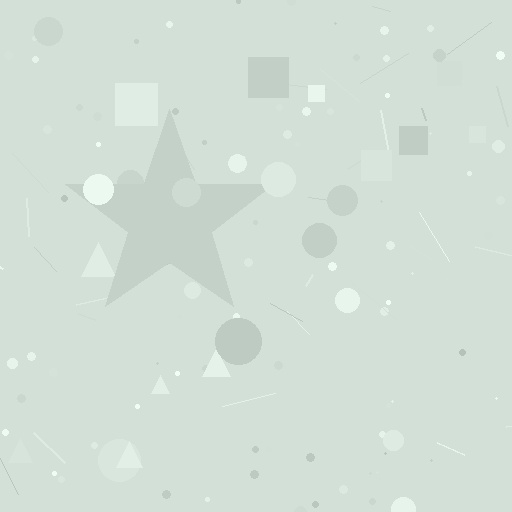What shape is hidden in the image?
A star is hidden in the image.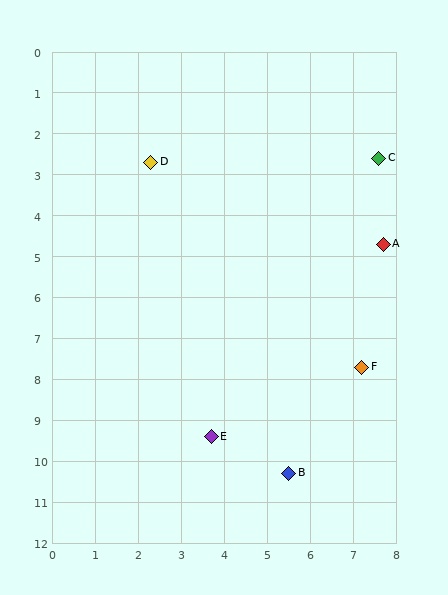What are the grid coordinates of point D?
Point D is at approximately (2.3, 2.7).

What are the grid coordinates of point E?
Point E is at approximately (3.7, 9.4).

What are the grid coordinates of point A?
Point A is at approximately (7.7, 4.7).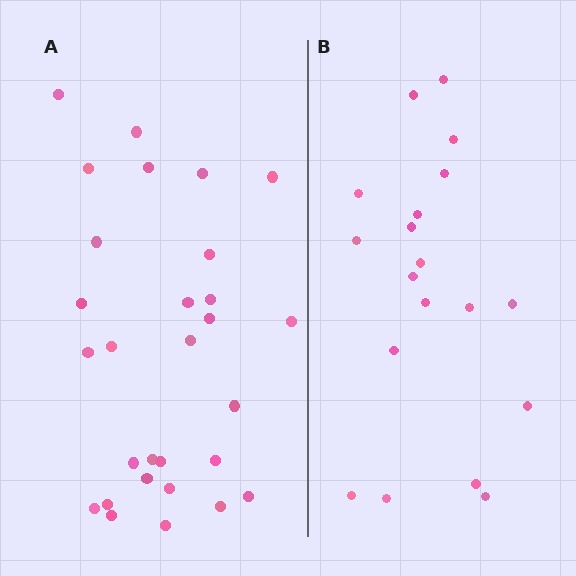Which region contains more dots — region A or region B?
Region A (the left region) has more dots.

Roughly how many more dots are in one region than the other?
Region A has roughly 10 or so more dots than region B.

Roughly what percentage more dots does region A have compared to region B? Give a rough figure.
About 55% more.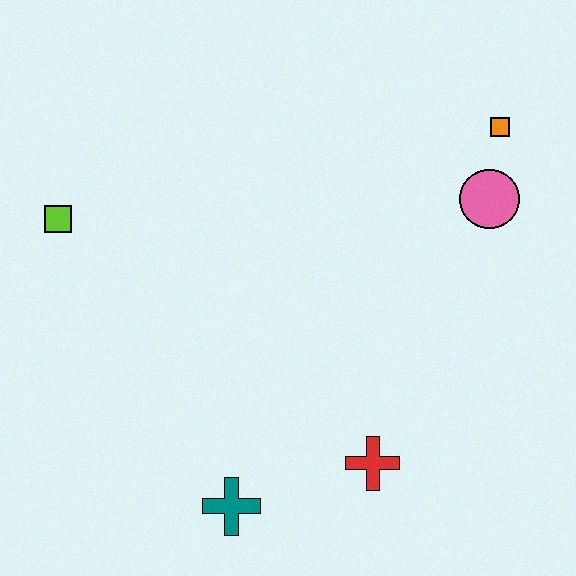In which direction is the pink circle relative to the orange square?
The pink circle is below the orange square.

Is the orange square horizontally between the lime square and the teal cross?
No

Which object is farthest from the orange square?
The teal cross is farthest from the orange square.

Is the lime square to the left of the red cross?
Yes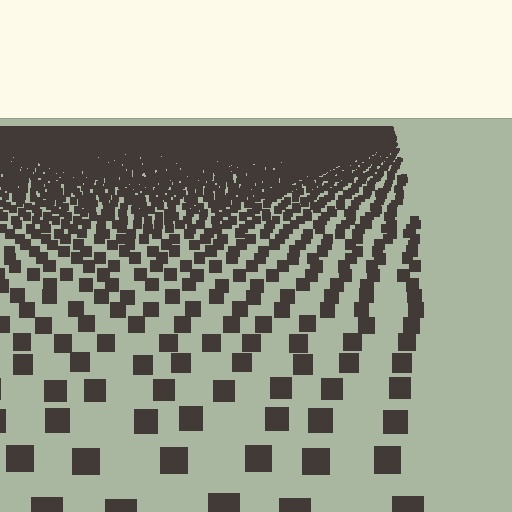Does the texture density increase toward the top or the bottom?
Density increases toward the top.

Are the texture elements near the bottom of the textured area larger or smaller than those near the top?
Larger. Near the bottom, elements are closer to the viewer and appear at a bigger on-screen size.